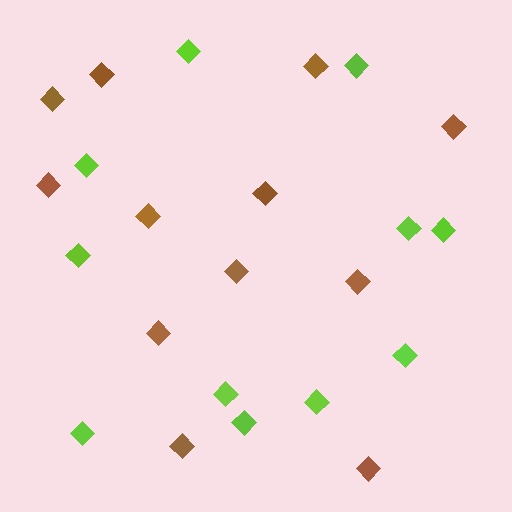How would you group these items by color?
There are 2 groups: one group of brown diamonds (12) and one group of lime diamonds (11).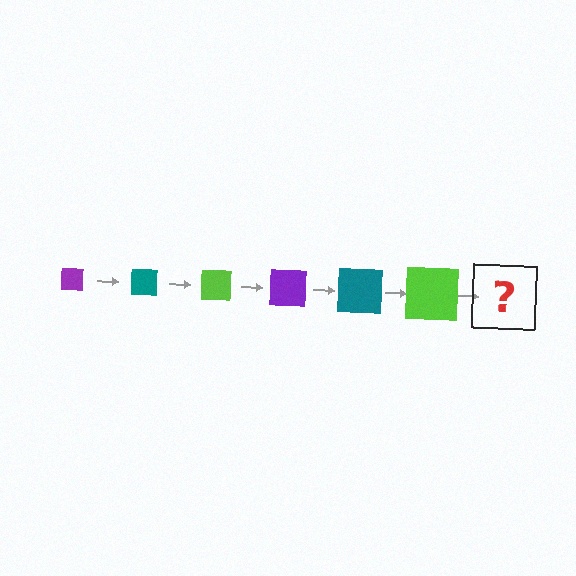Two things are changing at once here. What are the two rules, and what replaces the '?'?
The two rules are that the square grows larger each step and the color cycles through purple, teal, and lime. The '?' should be a purple square, larger than the previous one.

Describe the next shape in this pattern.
It should be a purple square, larger than the previous one.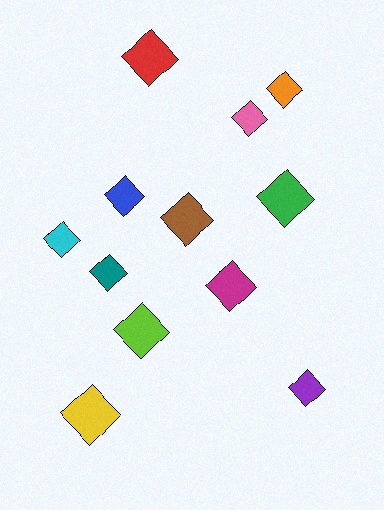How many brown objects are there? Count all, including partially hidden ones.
There is 1 brown object.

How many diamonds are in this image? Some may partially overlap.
There are 12 diamonds.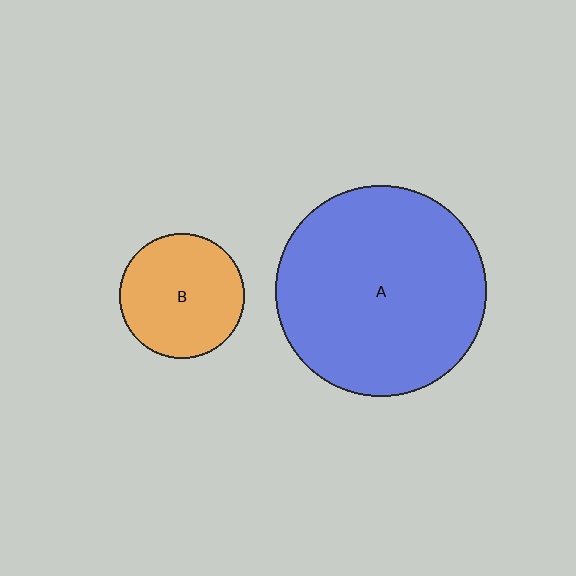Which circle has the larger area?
Circle A (blue).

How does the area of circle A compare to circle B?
Approximately 2.8 times.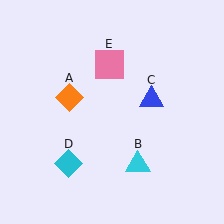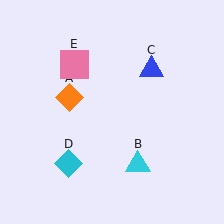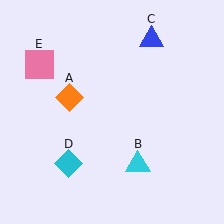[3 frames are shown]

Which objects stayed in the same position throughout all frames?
Orange diamond (object A) and cyan triangle (object B) and cyan diamond (object D) remained stationary.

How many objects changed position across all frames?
2 objects changed position: blue triangle (object C), pink square (object E).